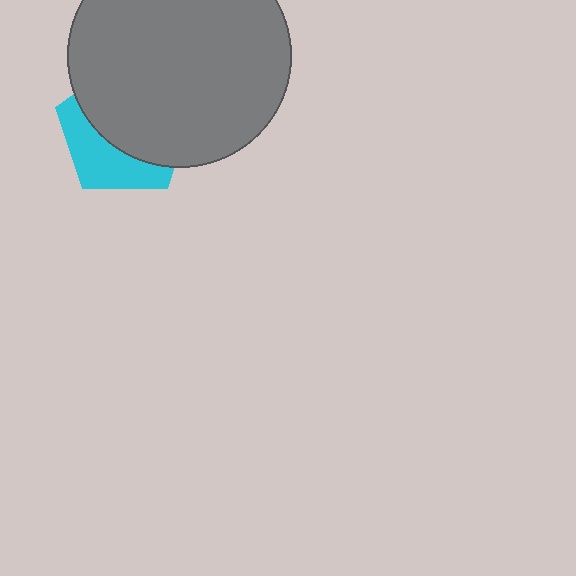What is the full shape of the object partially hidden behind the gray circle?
The partially hidden object is a cyan pentagon.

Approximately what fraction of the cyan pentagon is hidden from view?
Roughly 63% of the cyan pentagon is hidden behind the gray circle.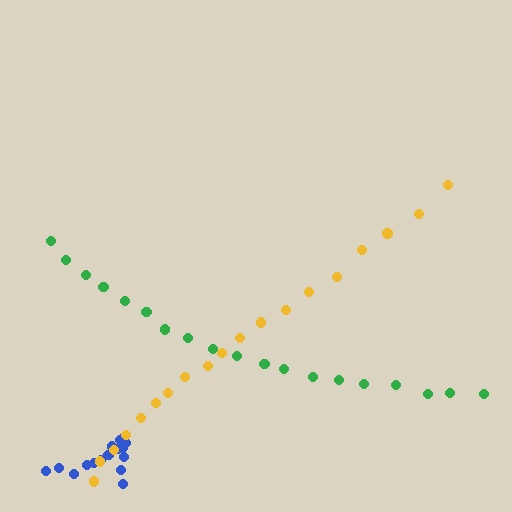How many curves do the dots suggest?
There are 3 distinct paths.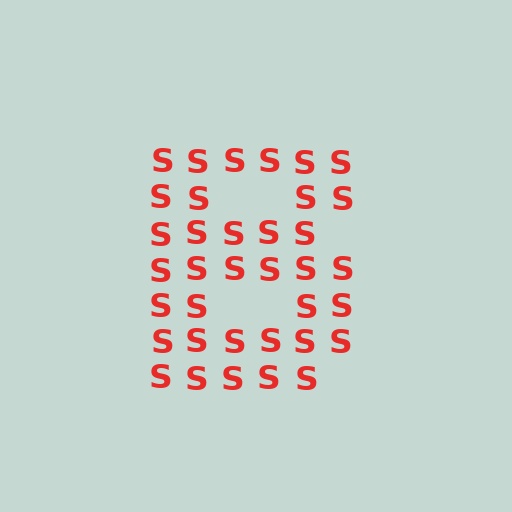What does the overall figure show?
The overall figure shows the letter B.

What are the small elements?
The small elements are letter S's.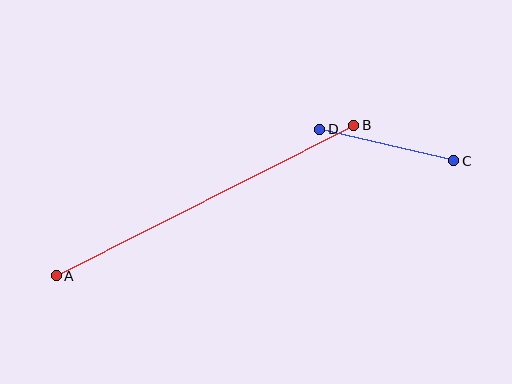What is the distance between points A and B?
The distance is approximately 333 pixels.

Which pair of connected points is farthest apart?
Points A and B are farthest apart.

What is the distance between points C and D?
The distance is approximately 138 pixels.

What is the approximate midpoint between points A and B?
The midpoint is at approximately (205, 201) pixels.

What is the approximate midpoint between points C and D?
The midpoint is at approximately (387, 145) pixels.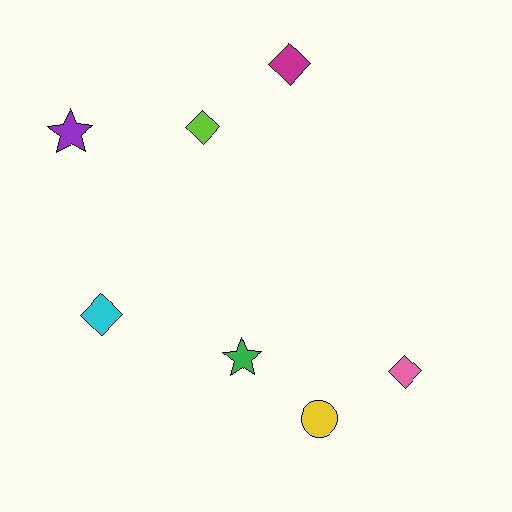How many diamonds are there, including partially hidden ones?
There are 4 diamonds.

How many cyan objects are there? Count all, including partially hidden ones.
There is 1 cyan object.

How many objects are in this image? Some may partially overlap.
There are 7 objects.